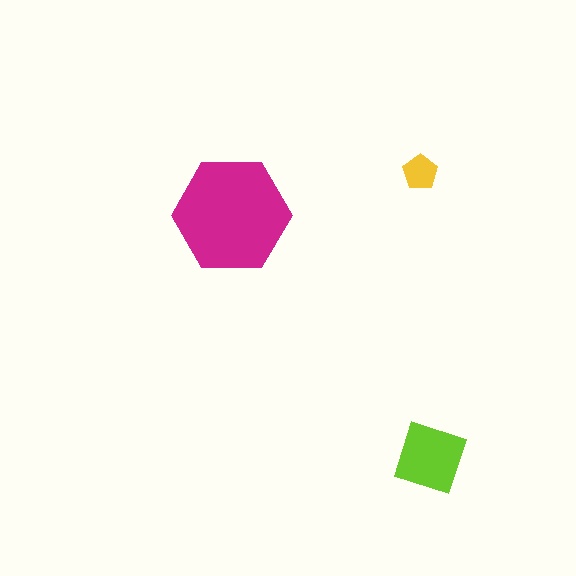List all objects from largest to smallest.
The magenta hexagon, the lime diamond, the yellow pentagon.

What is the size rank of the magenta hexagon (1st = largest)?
1st.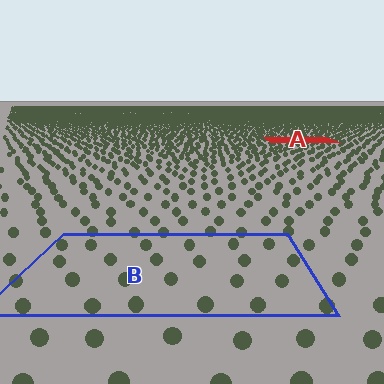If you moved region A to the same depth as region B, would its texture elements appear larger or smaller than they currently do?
They would appear larger. At a closer depth, the same texture elements are projected at a bigger on-screen size.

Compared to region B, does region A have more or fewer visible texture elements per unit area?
Region A has more texture elements per unit area — they are packed more densely because it is farther away.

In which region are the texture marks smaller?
The texture marks are smaller in region A, because it is farther away.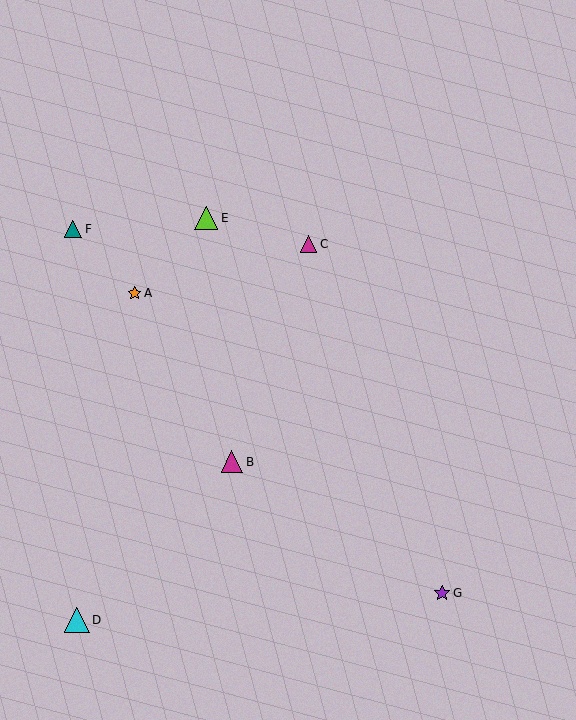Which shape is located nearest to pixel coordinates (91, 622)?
The cyan triangle (labeled D) at (77, 620) is nearest to that location.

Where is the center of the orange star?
The center of the orange star is at (135, 293).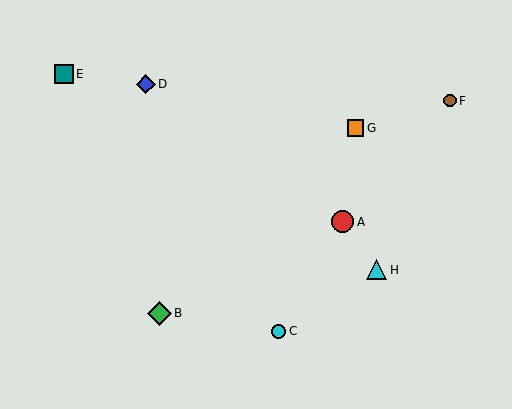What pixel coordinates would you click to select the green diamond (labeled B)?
Click at (159, 313) to select the green diamond B.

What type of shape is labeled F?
Shape F is a brown circle.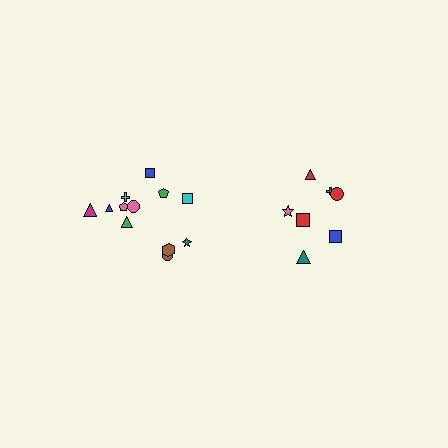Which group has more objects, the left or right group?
The left group.